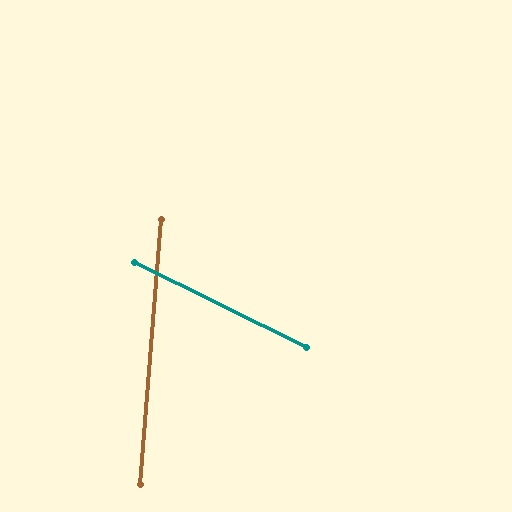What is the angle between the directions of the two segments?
Approximately 68 degrees.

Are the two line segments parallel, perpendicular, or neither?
Neither parallel nor perpendicular — they differ by about 68°.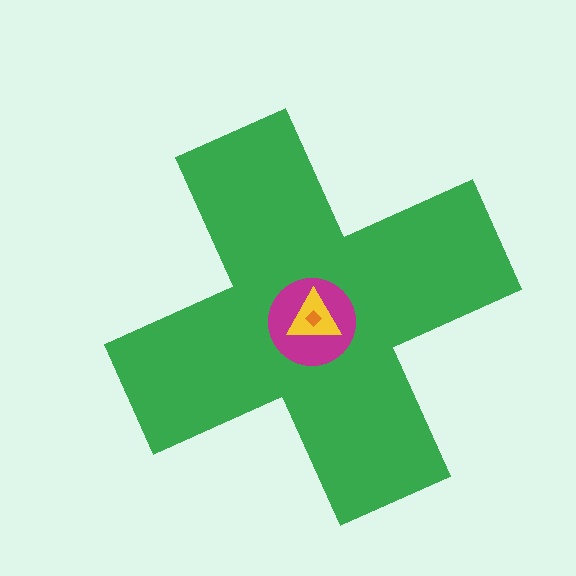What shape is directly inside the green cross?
The magenta circle.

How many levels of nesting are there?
4.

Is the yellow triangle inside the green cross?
Yes.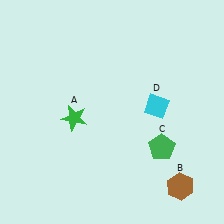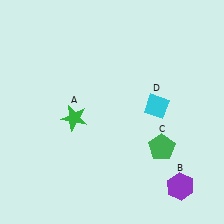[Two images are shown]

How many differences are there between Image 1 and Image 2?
There is 1 difference between the two images.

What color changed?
The hexagon (B) changed from brown in Image 1 to purple in Image 2.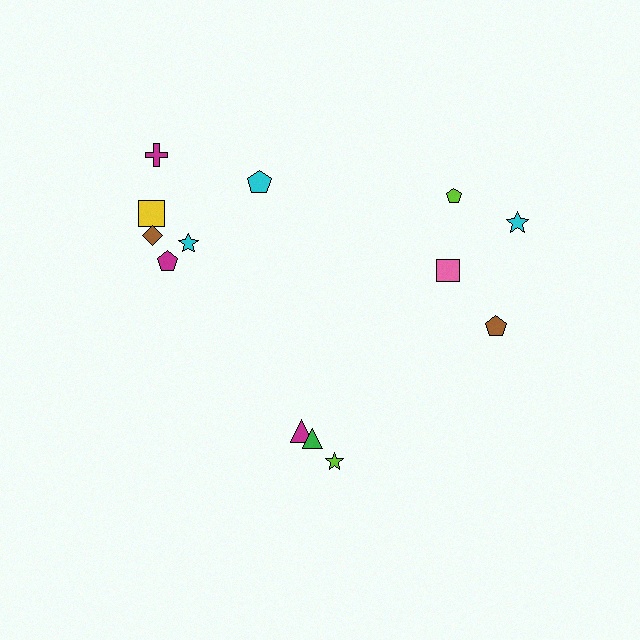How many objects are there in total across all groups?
There are 13 objects.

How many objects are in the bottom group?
There are 3 objects.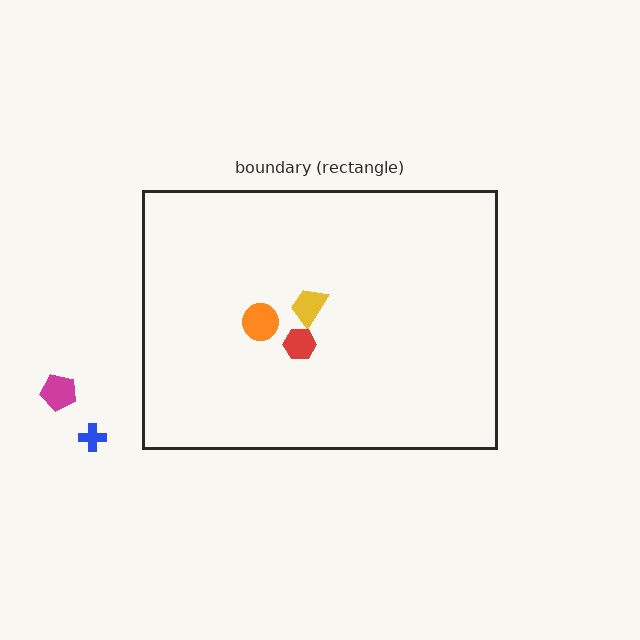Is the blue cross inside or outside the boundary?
Outside.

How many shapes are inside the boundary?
3 inside, 2 outside.